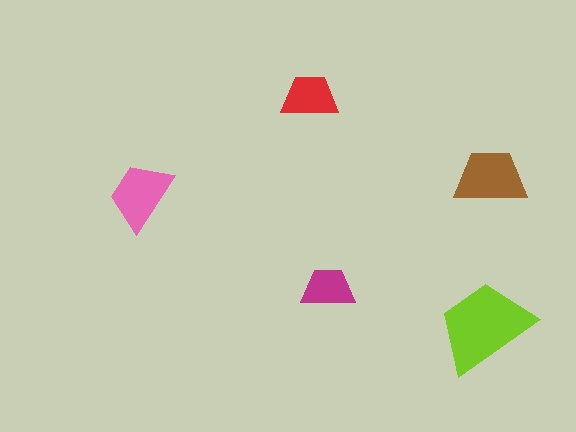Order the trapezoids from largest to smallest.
the lime one, the brown one, the pink one, the red one, the magenta one.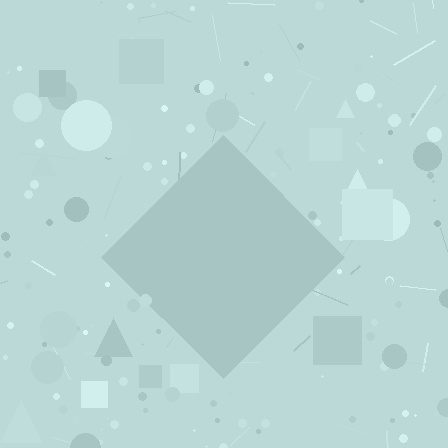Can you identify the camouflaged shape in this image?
The camouflaged shape is a diamond.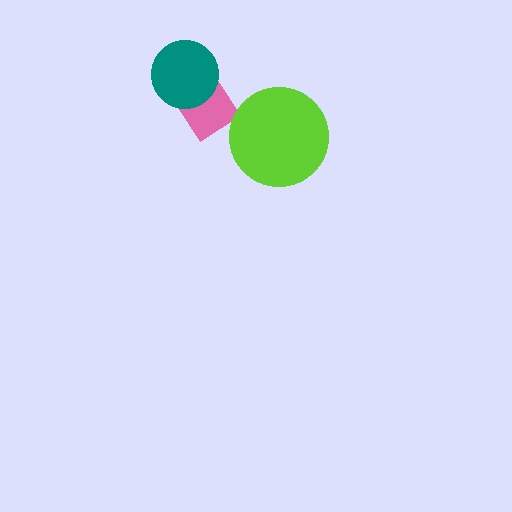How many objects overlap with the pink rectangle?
1 object overlaps with the pink rectangle.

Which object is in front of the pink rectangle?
The teal circle is in front of the pink rectangle.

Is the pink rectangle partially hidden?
Yes, it is partially covered by another shape.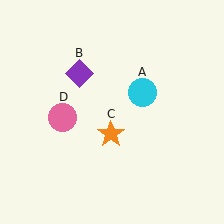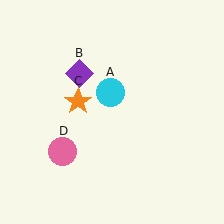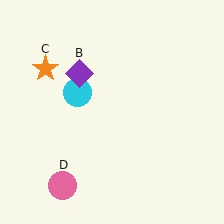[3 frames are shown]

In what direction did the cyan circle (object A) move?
The cyan circle (object A) moved left.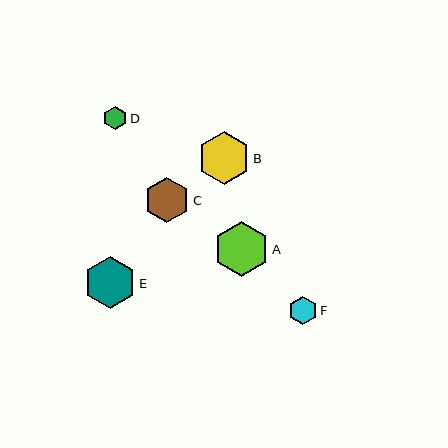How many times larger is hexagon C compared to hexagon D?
Hexagon C is approximately 1.9 times the size of hexagon D.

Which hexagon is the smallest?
Hexagon D is the smallest with a size of approximately 23 pixels.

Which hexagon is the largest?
Hexagon A is the largest with a size of approximately 56 pixels.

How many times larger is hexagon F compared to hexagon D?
Hexagon F is approximately 1.2 times the size of hexagon D.